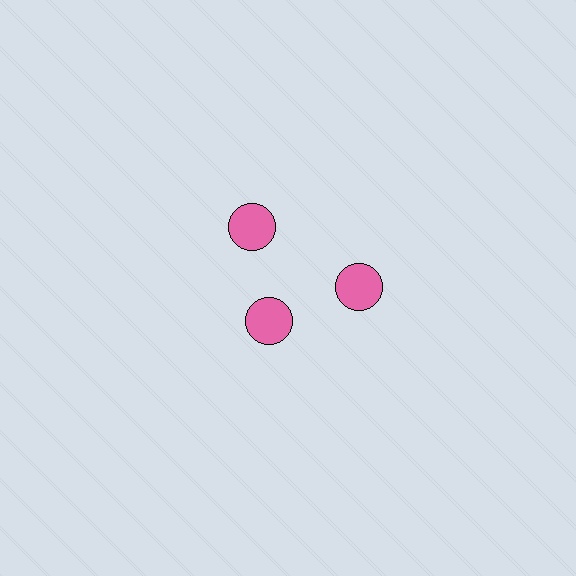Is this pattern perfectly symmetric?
No. The 3 pink circles are arranged in a ring, but one element near the 7 o'clock position is pulled inward toward the center, breaking the 3-fold rotational symmetry.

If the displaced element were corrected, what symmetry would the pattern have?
It would have 3-fold rotational symmetry — the pattern would map onto itself every 120 degrees.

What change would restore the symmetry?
The symmetry would be restored by moving it outward, back onto the ring so that all 3 circles sit at equal angles and equal distance from the center.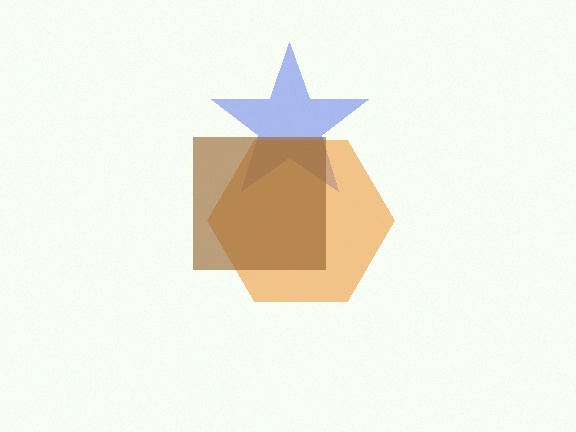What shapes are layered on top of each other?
The layered shapes are: a blue star, an orange hexagon, a brown square.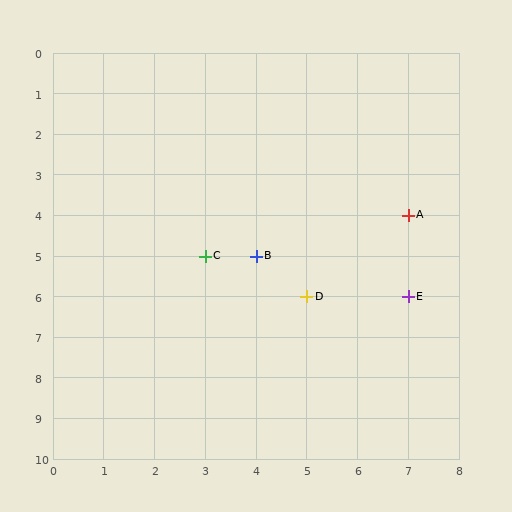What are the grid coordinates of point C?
Point C is at grid coordinates (3, 5).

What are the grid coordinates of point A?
Point A is at grid coordinates (7, 4).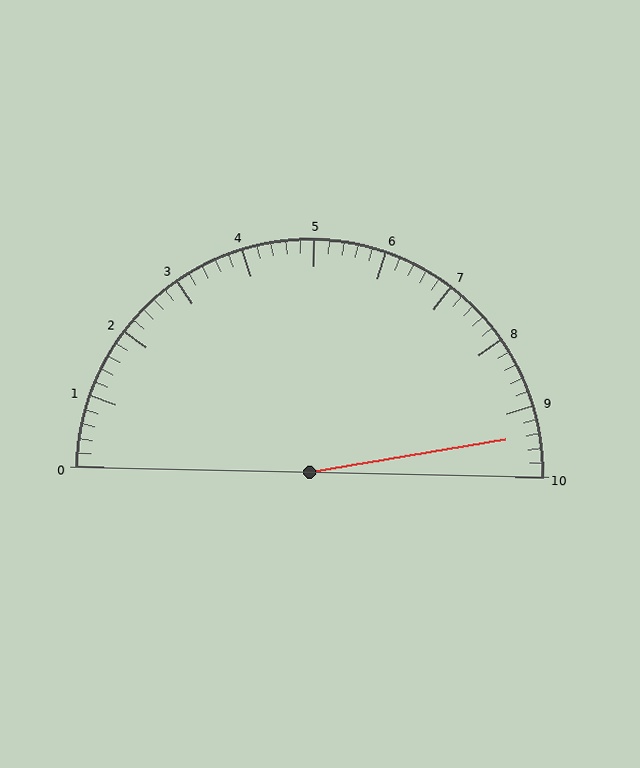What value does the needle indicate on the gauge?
The needle indicates approximately 9.4.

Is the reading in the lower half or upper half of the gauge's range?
The reading is in the upper half of the range (0 to 10).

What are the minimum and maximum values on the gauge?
The gauge ranges from 0 to 10.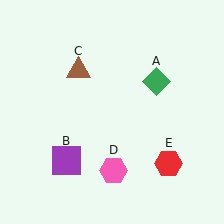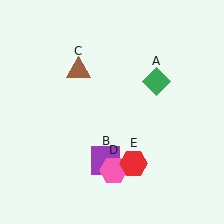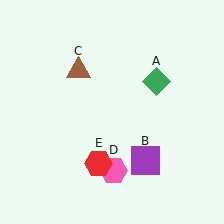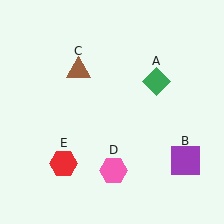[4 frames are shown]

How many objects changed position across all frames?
2 objects changed position: purple square (object B), red hexagon (object E).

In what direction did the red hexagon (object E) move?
The red hexagon (object E) moved left.